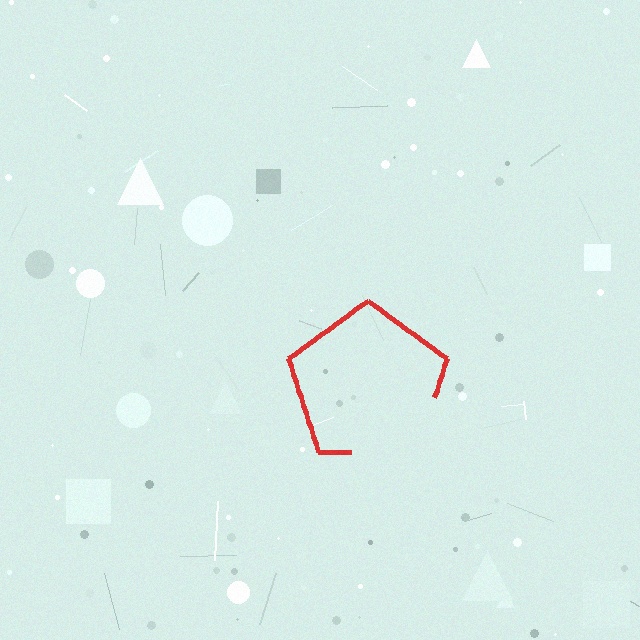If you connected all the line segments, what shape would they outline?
They would outline a pentagon.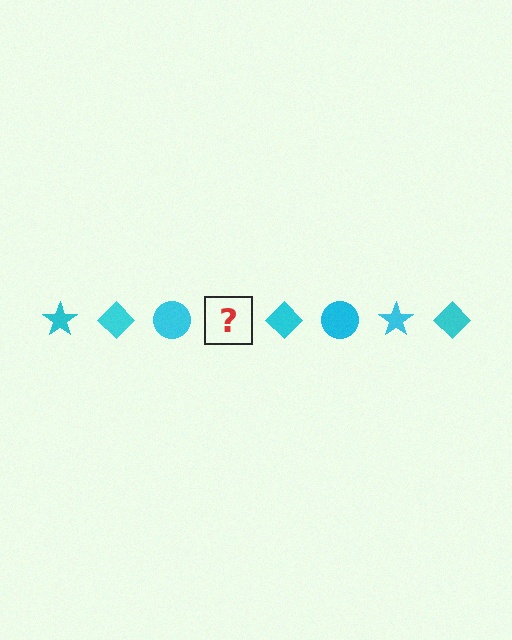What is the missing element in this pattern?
The missing element is a cyan star.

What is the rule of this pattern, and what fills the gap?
The rule is that the pattern cycles through star, diamond, circle shapes in cyan. The gap should be filled with a cyan star.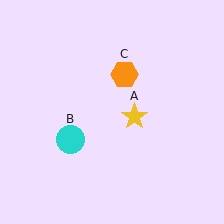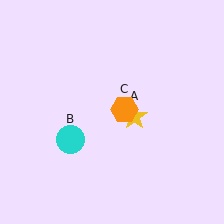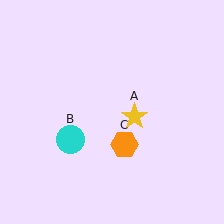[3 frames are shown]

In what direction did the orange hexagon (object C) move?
The orange hexagon (object C) moved down.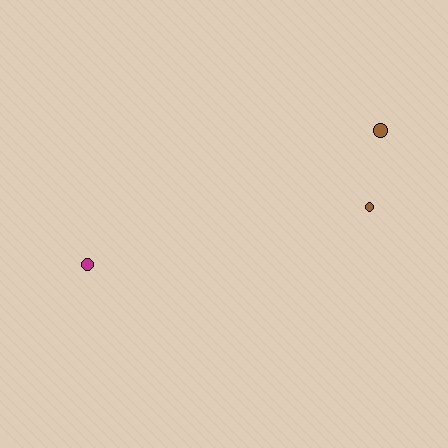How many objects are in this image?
There are 3 objects.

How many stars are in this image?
There are no stars.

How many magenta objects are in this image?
There is 1 magenta object.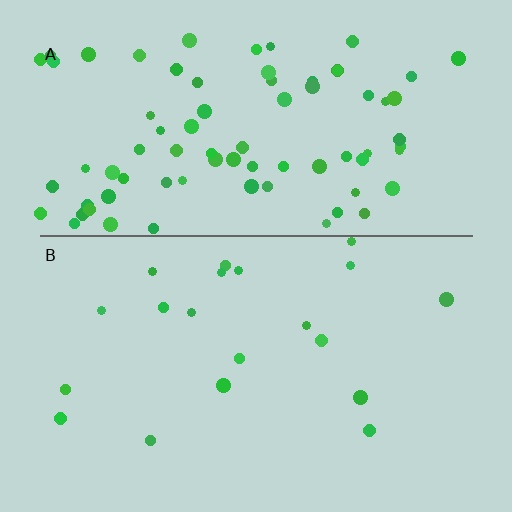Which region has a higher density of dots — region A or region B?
A (the top).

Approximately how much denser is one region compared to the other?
Approximately 4.0× — region A over region B.